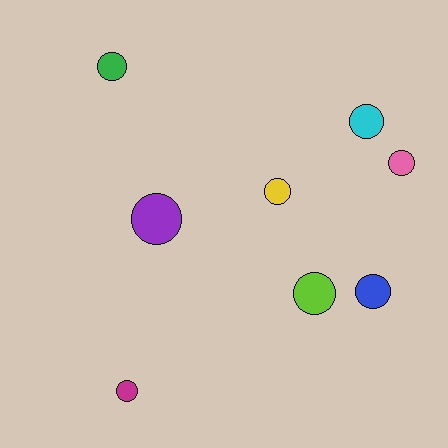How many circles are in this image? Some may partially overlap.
There are 8 circles.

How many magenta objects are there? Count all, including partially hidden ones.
There is 1 magenta object.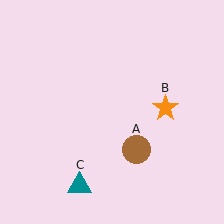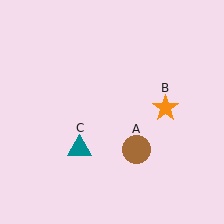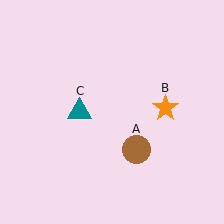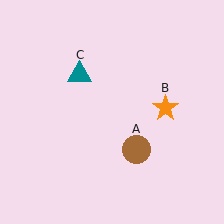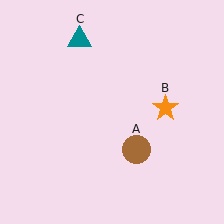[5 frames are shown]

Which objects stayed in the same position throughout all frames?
Brown circle (object A) and orange star (object B) remained stationary.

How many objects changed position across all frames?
1 object changed position: teal triangle (object C).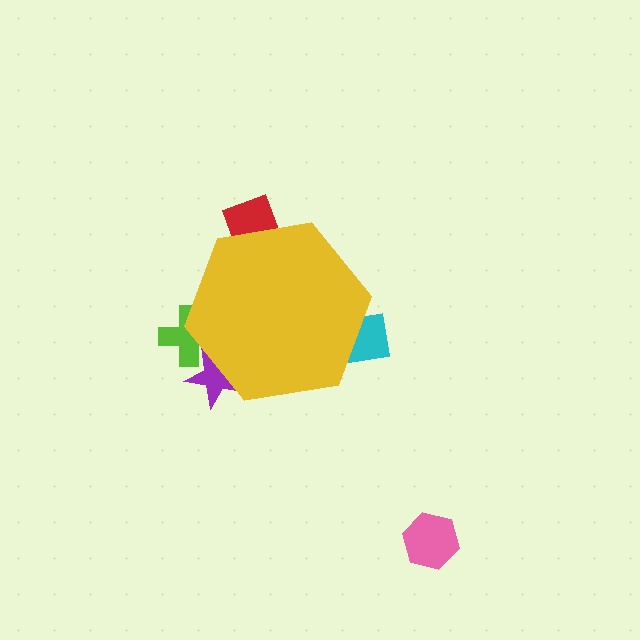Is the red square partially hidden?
Yes, the red square is partially hidden behind the yellow hexagon.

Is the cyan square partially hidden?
Yes, the cyan square is partially hidden behind the yellow hexagon.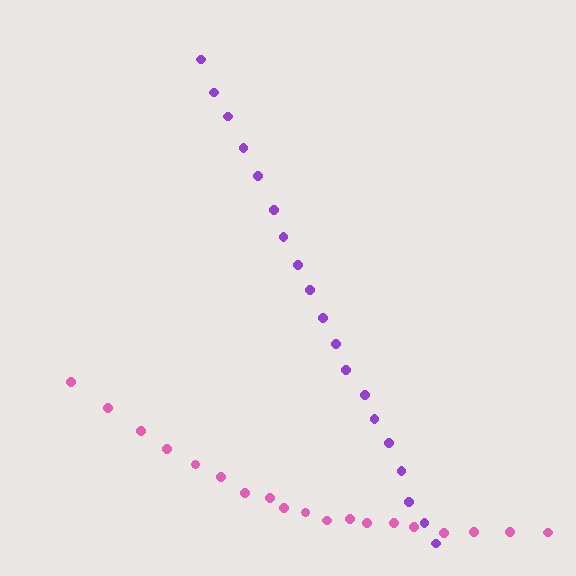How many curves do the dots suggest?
There are 2 distinct paths.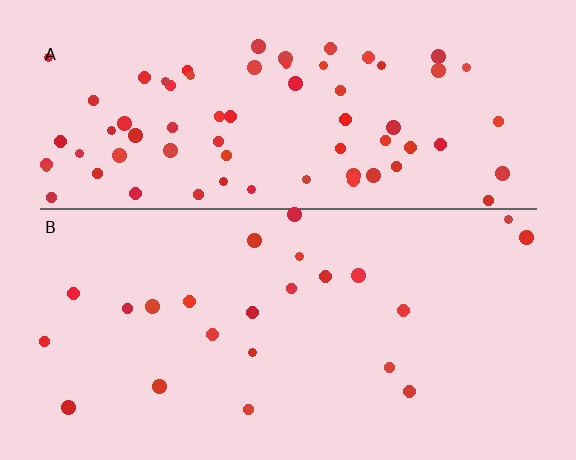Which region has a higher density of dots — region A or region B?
A (the top).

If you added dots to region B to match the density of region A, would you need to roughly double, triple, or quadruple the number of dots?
Approximately triple.